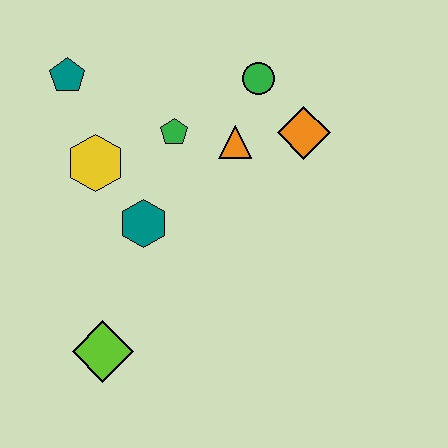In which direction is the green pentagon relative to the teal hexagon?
The green pentagon is above the teal hexagon.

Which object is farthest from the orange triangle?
The lime diamond is farthest from the orange triangle.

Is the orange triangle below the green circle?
Yes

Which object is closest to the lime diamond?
The teal hexagon is closest to the lime diamond.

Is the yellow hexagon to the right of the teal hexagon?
No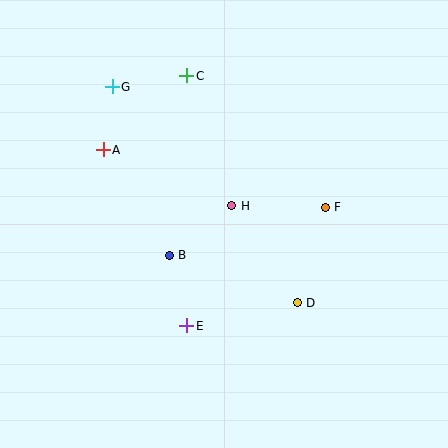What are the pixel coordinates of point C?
Point C is at (187, 76).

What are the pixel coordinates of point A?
Point A is at (103, 150).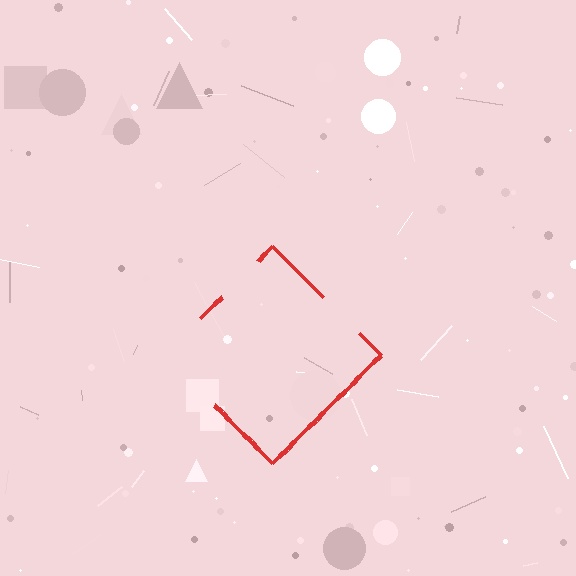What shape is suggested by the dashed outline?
The dashed outline suggests a diamond.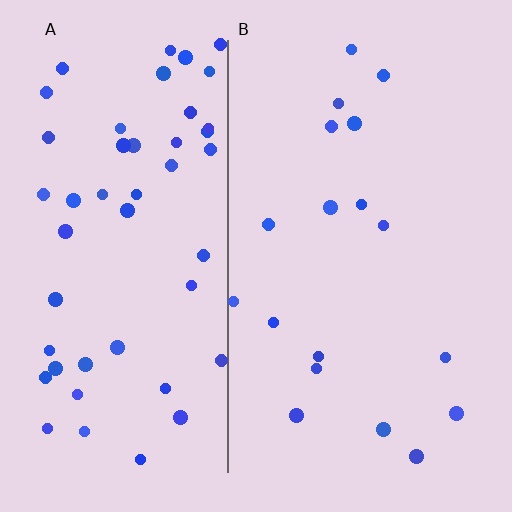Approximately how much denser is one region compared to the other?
Approximately 2.8× — region A over region B.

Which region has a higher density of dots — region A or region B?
A (the left).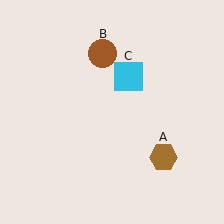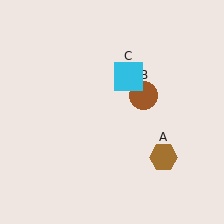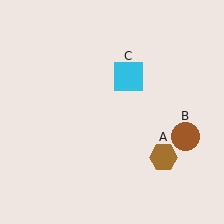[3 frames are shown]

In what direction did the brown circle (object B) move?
The brown circle (object B) moved down and to the right.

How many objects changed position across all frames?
1 object changed position: brown circle (object B).